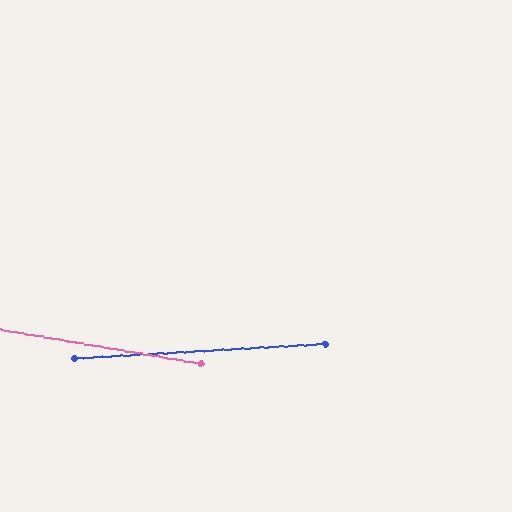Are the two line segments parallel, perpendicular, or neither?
Neither parallel nor perpendicular — they differ by about 13°.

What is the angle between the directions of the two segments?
Approximately 13 degrees.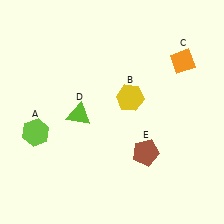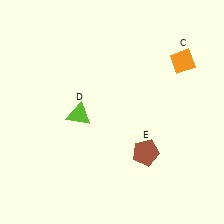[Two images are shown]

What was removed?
The lime hexagon (A), the yellow hexagon (B) were removed in Image 2.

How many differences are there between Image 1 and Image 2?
There are 2 differences between the two images.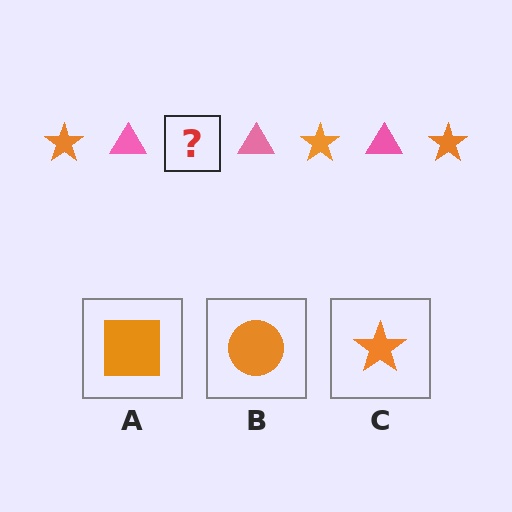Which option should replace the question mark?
Option C.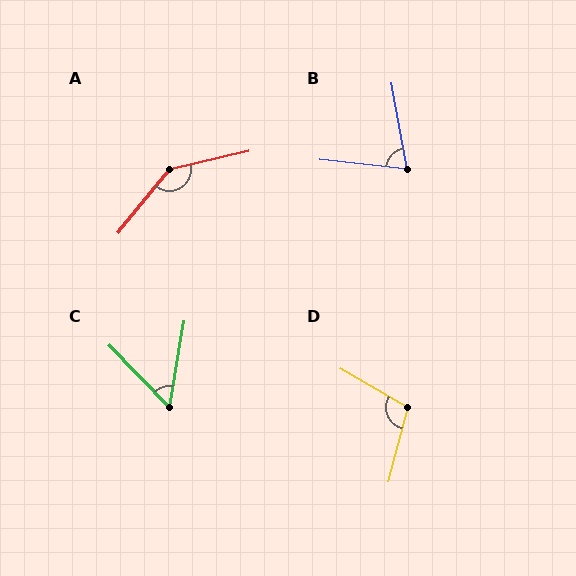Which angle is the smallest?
C, at approximately 54 degrees.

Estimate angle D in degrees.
Approximately 105 degrees.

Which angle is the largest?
A, at approximately 142 degrees.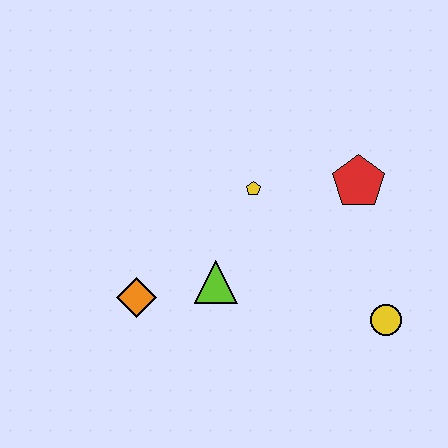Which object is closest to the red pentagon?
The yellow pentagon is closest to the red pentagon.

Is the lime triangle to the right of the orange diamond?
Yes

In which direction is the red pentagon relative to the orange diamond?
The red pentagon is to the right of the orange diamond.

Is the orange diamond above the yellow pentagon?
No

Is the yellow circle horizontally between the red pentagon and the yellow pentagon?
No